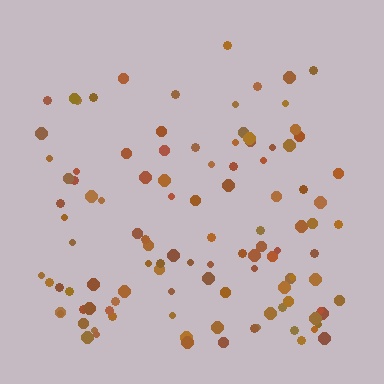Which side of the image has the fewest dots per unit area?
The top.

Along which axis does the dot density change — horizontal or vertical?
Vertical.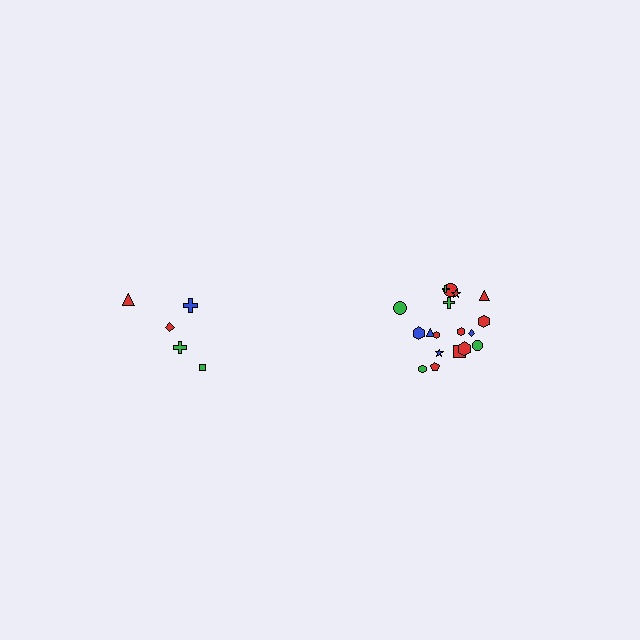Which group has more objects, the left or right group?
The right group.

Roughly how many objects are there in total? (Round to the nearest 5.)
Roughly 25 objects in total.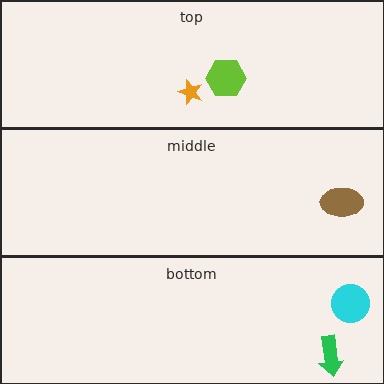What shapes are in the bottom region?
The green arrow, the cyan circle.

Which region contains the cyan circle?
The bottom region.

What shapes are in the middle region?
The brown ellipse.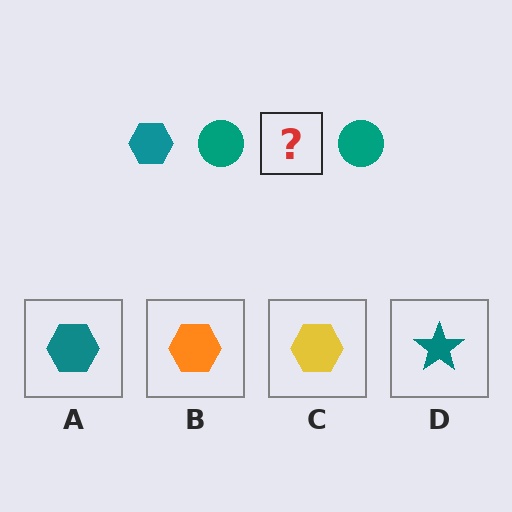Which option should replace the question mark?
Option A.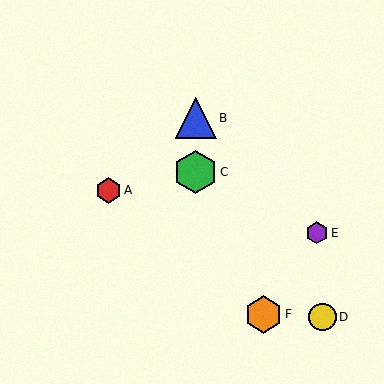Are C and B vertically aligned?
Yes, both are at x≈196.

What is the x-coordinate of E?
Object E is at x≈317.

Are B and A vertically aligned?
No, B is at x≈196 and A is at x≈108.